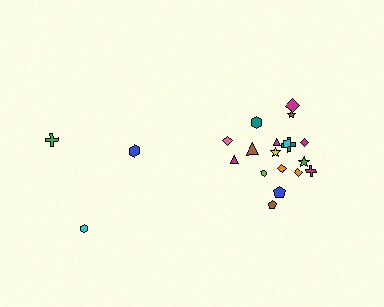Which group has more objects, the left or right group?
The right group.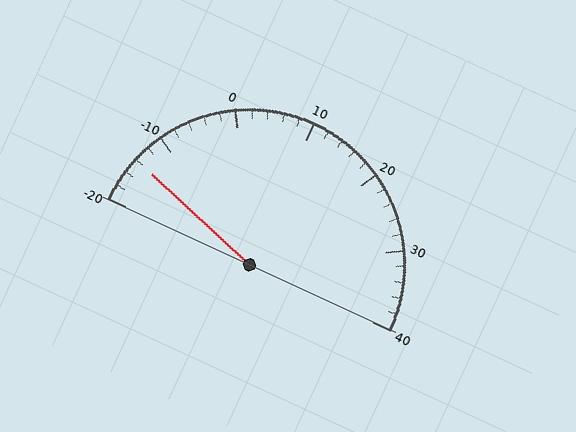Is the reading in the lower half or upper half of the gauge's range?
The reading is in the lower half of the range (-20 to 40).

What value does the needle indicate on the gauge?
The needle indicates approximately -14.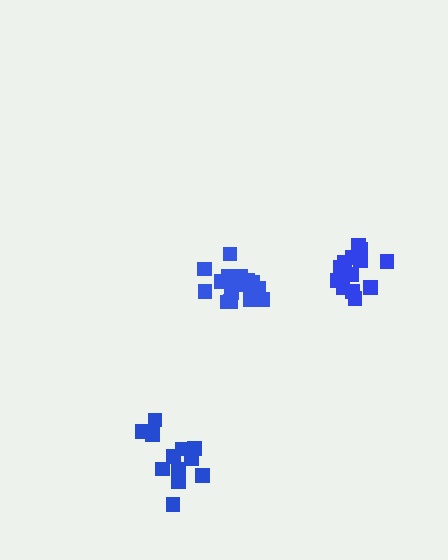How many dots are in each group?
Group 1: 17 dots, Group 2: 12 dots, Group 3: 13 dots (42 total).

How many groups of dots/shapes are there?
There are 3 groups.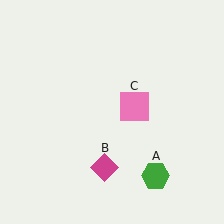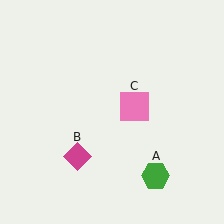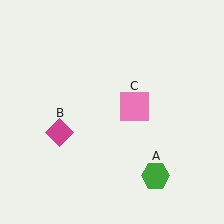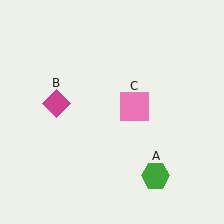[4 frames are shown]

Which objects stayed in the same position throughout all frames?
Green hexagon (object A) and pink square (object C) remained stationary.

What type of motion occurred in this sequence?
The magenta diamond (object B) rotated clockwise around the center of the scene.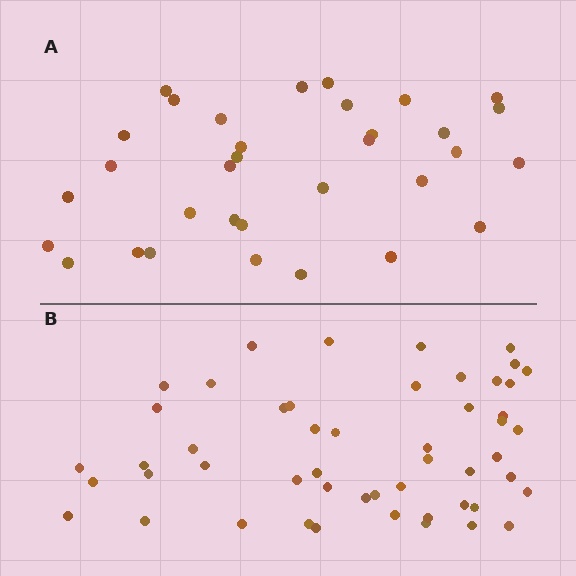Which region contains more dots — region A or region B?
Region B (the bottom region) has more dots.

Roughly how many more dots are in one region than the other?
Region B has approximately 20 more dots than region A.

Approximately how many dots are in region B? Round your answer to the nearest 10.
About 50 dots. (The exact count is 51, which rounds to 50.)